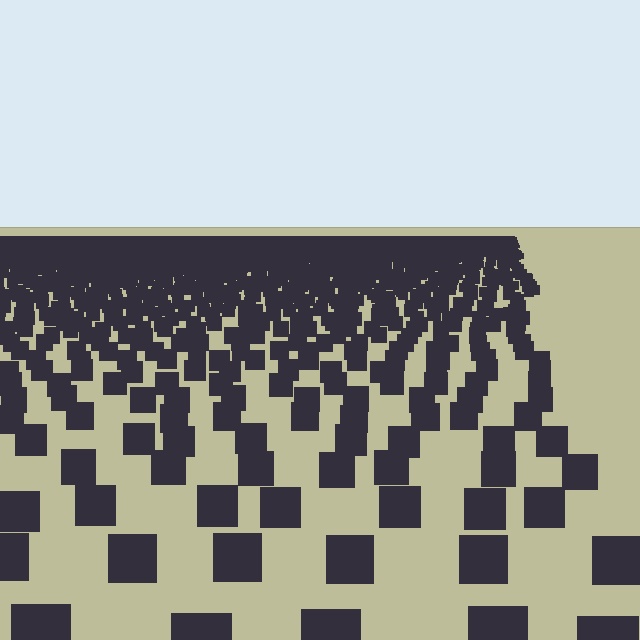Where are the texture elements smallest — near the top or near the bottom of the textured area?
Near the top.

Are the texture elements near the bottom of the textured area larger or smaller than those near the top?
Larger. Near the bottom, elements are closer to the viewer and appear at a bigger on-screen size.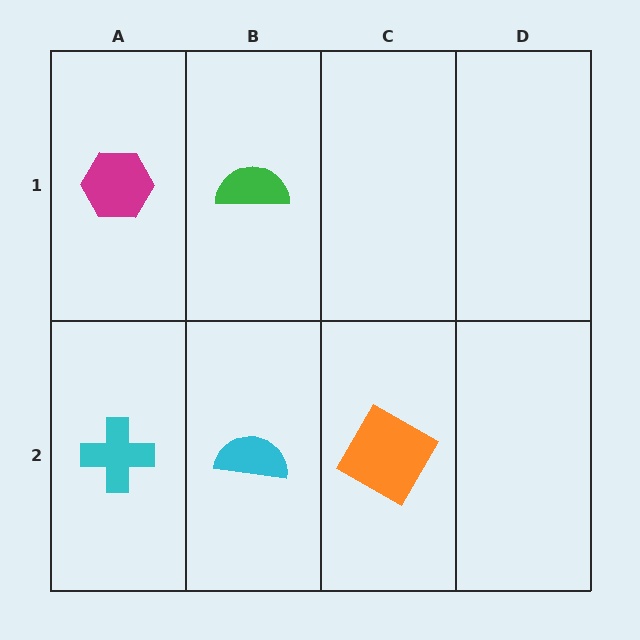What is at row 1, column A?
A magenta hexagon.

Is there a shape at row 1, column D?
No, that cell is empty.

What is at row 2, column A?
A cyan cross.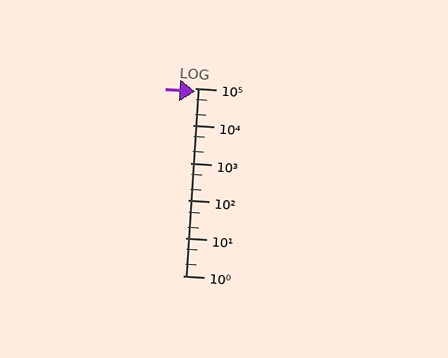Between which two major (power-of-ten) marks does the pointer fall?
The pointer is between 10000 and 100000.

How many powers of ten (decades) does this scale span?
The scale spans 5 decades, from 1 to 100000.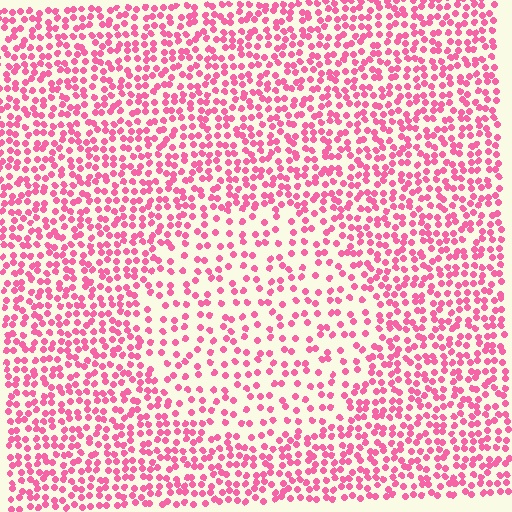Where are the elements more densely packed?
The elements are more densely packed outside the circle boundary.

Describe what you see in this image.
The image contains small pink elements arranged at two different densities. A circle-shaped region is visible where the elements are less densely packed than the surrounding area.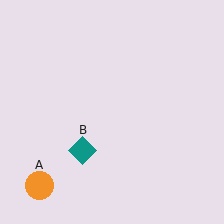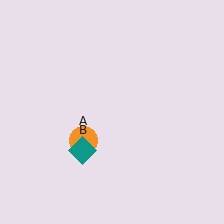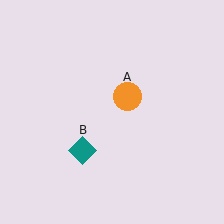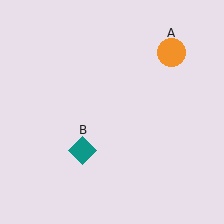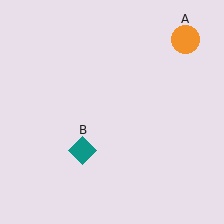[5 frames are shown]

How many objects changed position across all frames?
1 object changed position: orange circle (object A).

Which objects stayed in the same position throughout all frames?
Teal diamond (object B) remained stationary.